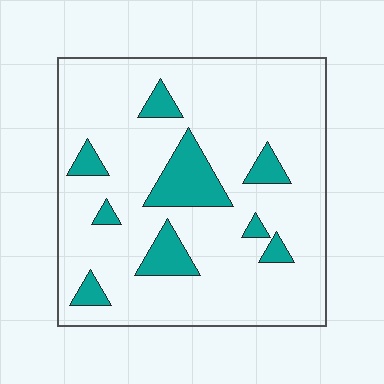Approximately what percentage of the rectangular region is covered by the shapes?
Approximately 15%.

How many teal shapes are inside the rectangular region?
9.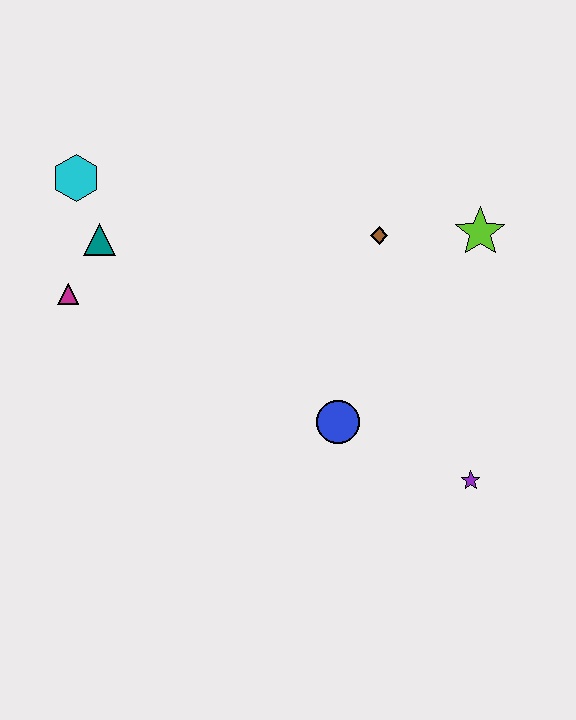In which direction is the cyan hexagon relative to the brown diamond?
The cyan hexagon is to the left of the brown diamond.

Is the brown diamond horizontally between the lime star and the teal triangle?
Yes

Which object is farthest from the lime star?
The magenta triangle is farthest from the lime star.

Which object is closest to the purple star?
The blue circle is closest to the purple star.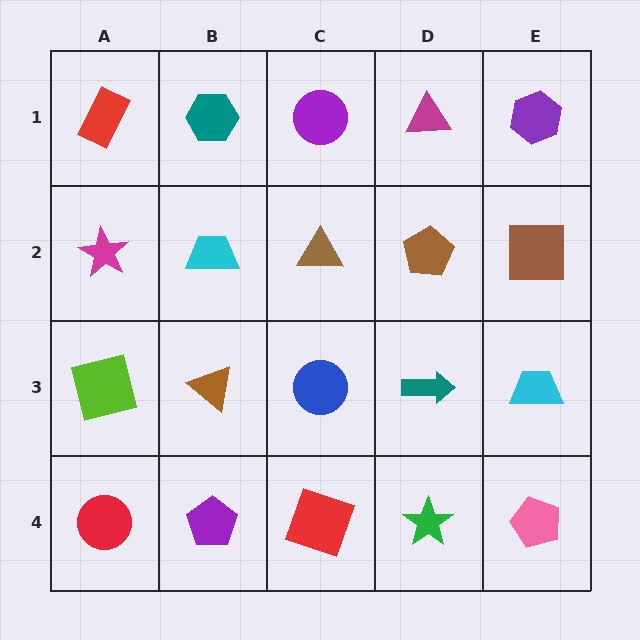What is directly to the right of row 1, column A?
A teal hexagon.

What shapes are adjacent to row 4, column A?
A lime square (row 3, column A), a purple pentagon (row 4, column B).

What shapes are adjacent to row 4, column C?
A blue circle (row 3, column C), a purple pentagon (row 4, column B), a green star (row 4, column D).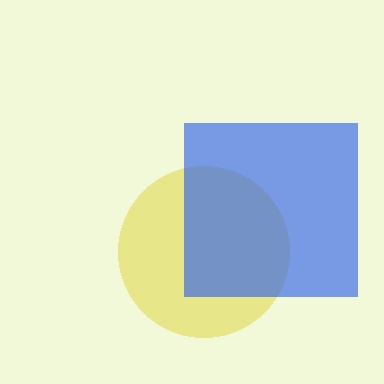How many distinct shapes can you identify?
There are 2 distinct shapes: a yellow circle, a blue square.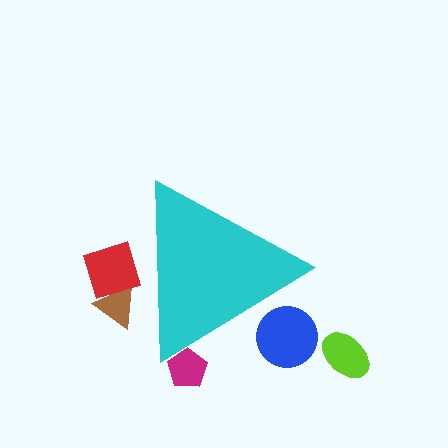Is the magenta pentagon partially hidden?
Yes, the magenta pentagon is partially hidden behind the cyan triangle.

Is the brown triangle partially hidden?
Yes, the brown triangle is partially hidden behind the cyan triangle.